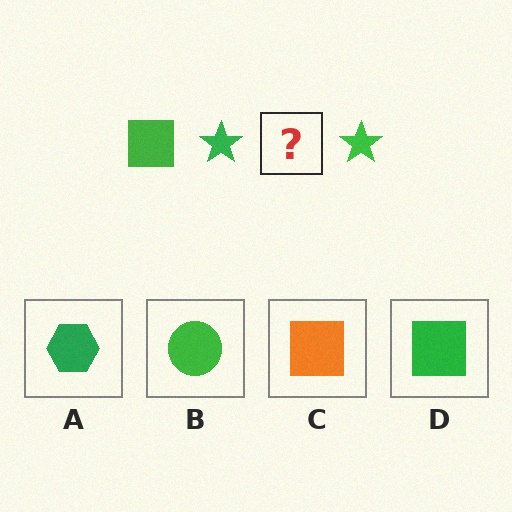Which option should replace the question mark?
Option D.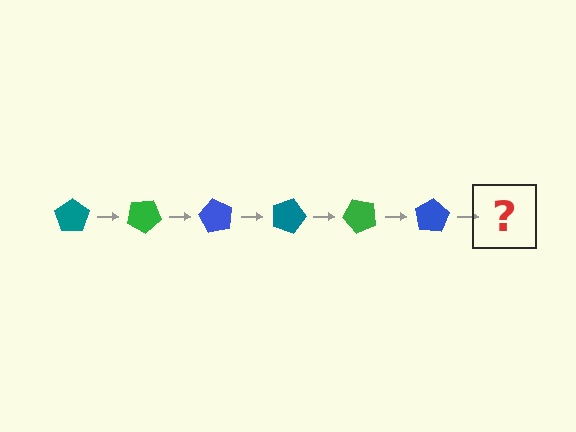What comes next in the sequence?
The next element should be a teal pentagon, rotated 180 degrees from the start.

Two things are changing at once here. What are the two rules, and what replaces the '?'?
The two rules are that it rotates 30 degrees each step and the color cycles through teal, green, and blue. The '?' should be a teal pentagon, rotated 180 degrees from the start.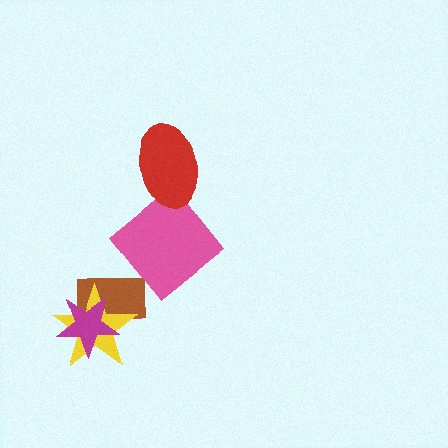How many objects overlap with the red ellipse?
0 objects overlap with the red ellipse.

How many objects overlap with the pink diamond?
0 objects overlap with the pink diamond.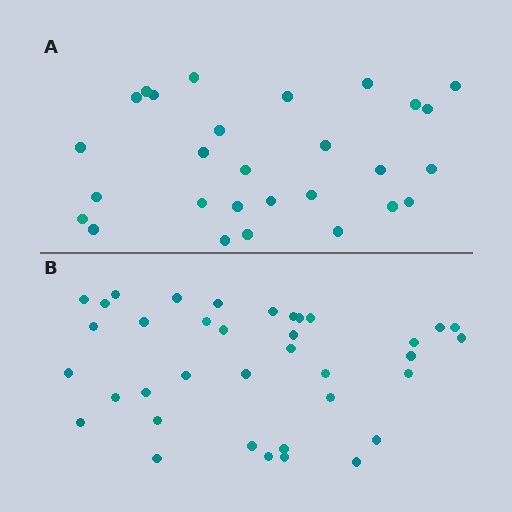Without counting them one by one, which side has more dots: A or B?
Region B (the bottom region) has more dots.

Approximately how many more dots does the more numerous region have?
Region B has roughly 8 or so more dots than region A.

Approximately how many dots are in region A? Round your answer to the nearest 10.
About 30 dots. (The exact count is 28, which rounds to 30.)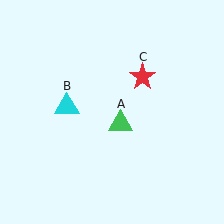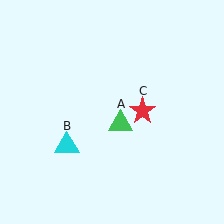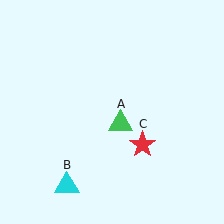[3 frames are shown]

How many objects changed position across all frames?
2 objects changed position: cyan triangle (object B), red star (object C).